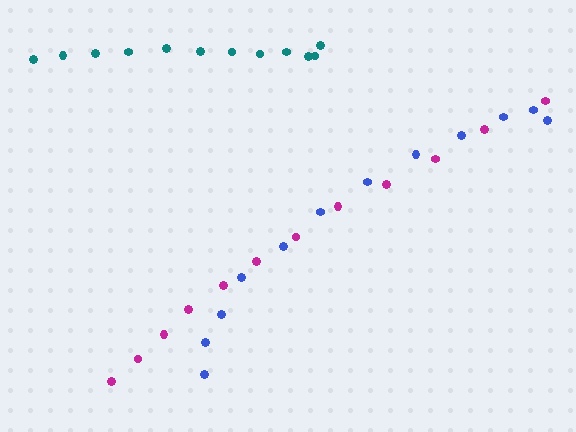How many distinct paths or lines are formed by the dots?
There are 3 distinct paths.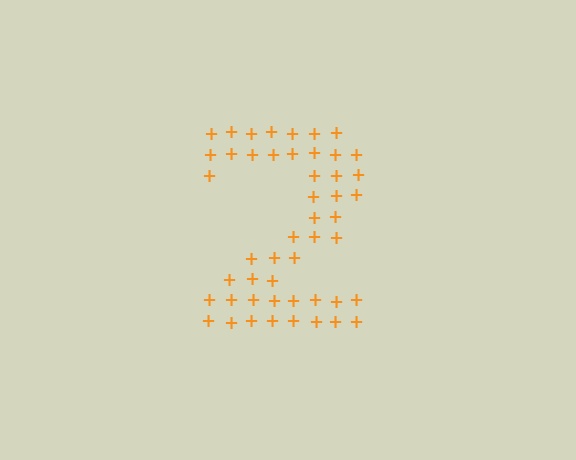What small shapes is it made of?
It is made of small plus signs.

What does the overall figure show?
The overall figure shows the digit 2.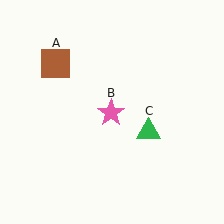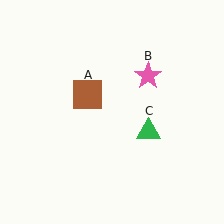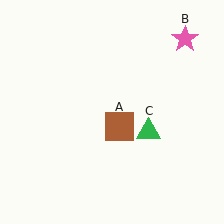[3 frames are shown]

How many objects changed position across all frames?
2 objects changed position: brown square (object A), pink star (object B).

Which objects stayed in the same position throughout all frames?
Green triangle (object C) remained stationary.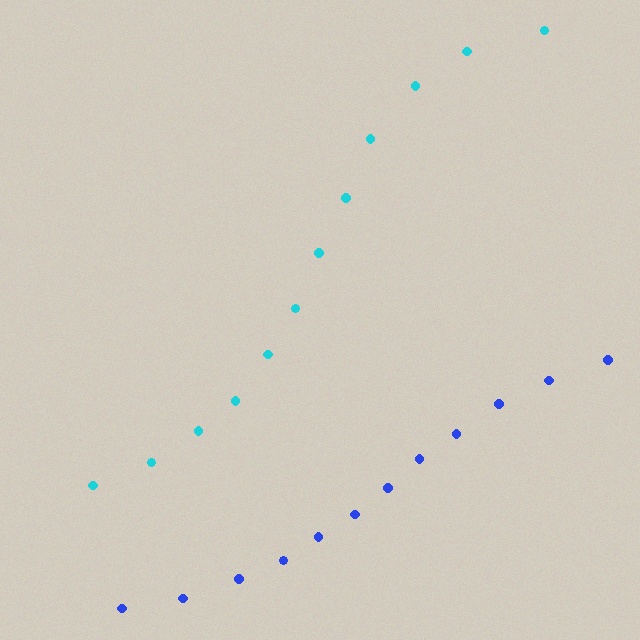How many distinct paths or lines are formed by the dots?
There are 2 distinct paths.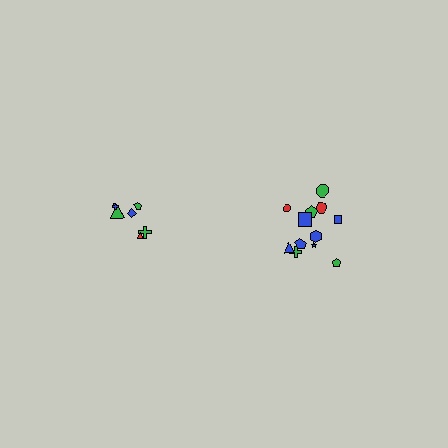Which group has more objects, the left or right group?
The right group.